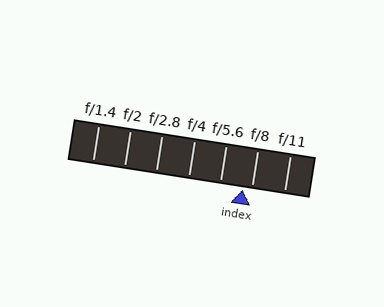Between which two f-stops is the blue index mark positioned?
The index mark is between f/5.6 and f/8.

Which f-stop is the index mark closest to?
The index mark is closest to f/8.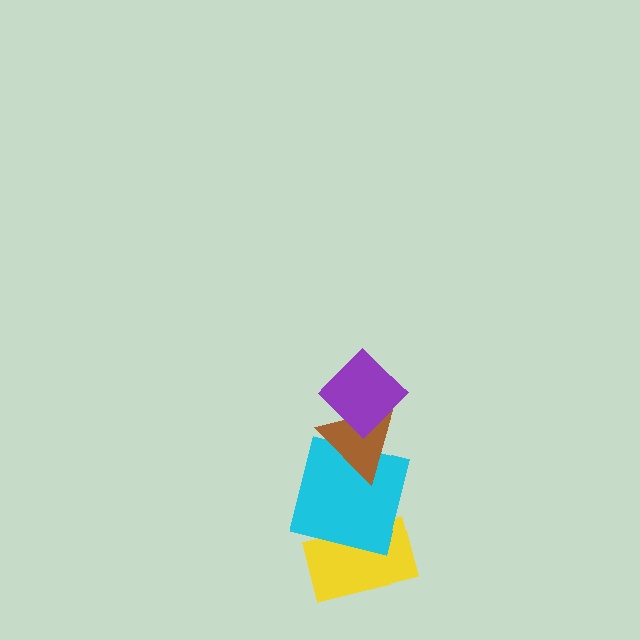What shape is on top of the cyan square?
The brown triangle is on top of the cyan square.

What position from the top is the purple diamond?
The purple diamond is 1st from the top.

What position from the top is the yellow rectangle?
The yellow rectangle is 4th from the top.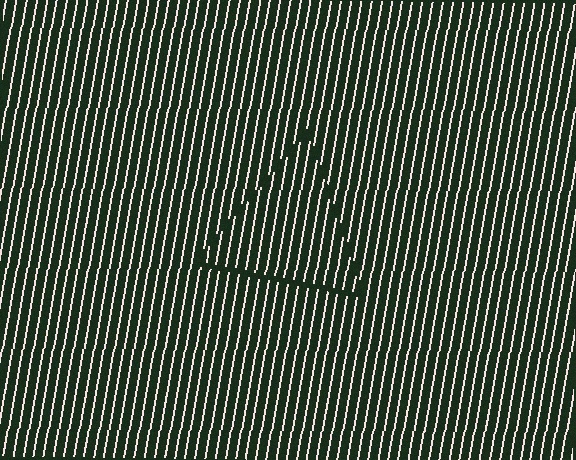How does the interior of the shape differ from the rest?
The interior of the shape contains the same grating, shifted by half a period — the contour is defined by the phase discontinuity where line-ends from the inner and outer gratings abut.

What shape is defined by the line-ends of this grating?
An illusory triangle. The interior of the shape contains the same grating, shifted by half a period — the contour is defined by the phase discontinuity where line-ends from the inner and outer gratings abut.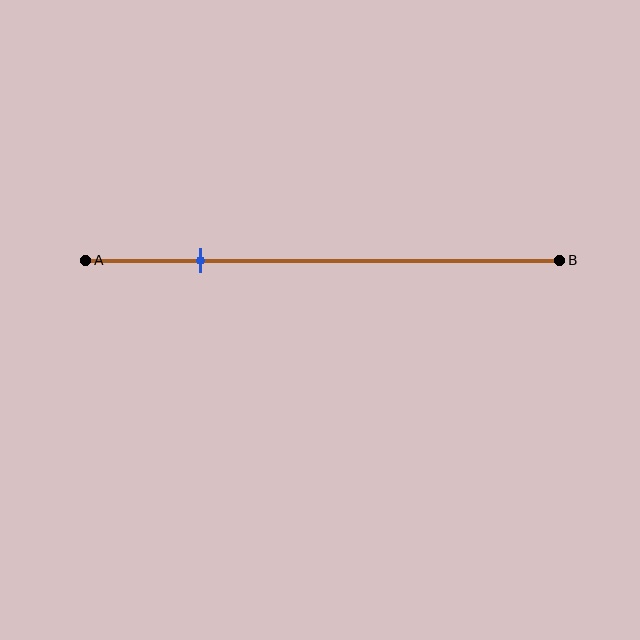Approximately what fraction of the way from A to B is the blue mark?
The blue mark is approximately 25% of the way from A to B.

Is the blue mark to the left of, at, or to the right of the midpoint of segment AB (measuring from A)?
The blue mark is to the left of the midpoint of segment AB.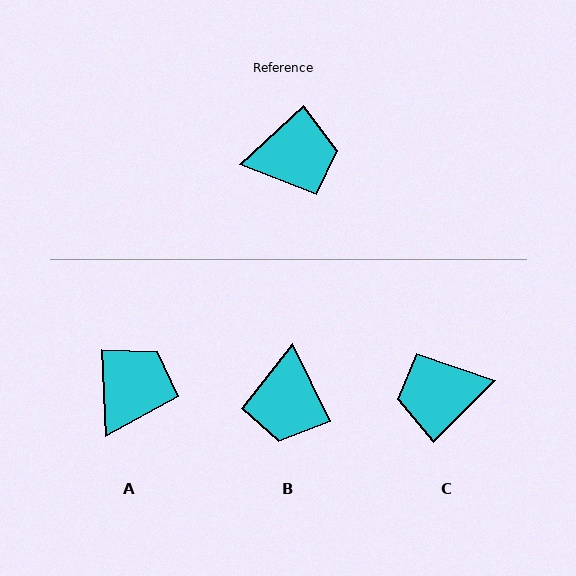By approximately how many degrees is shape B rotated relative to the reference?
Approximately 107 degrees clockwise.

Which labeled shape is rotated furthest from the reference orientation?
C, about 177 degrees away.